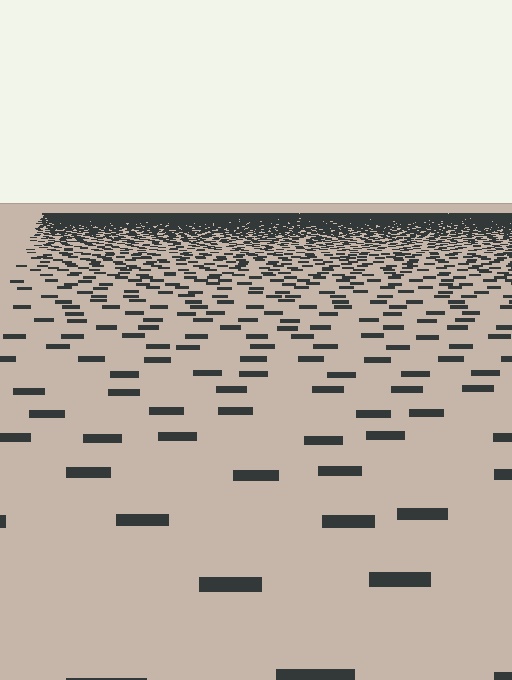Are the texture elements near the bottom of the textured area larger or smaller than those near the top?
Larger. Near the bottom, elements are closer to the viewer and appear at a bigger on-screen size.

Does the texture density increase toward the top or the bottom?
Density increases toward the top.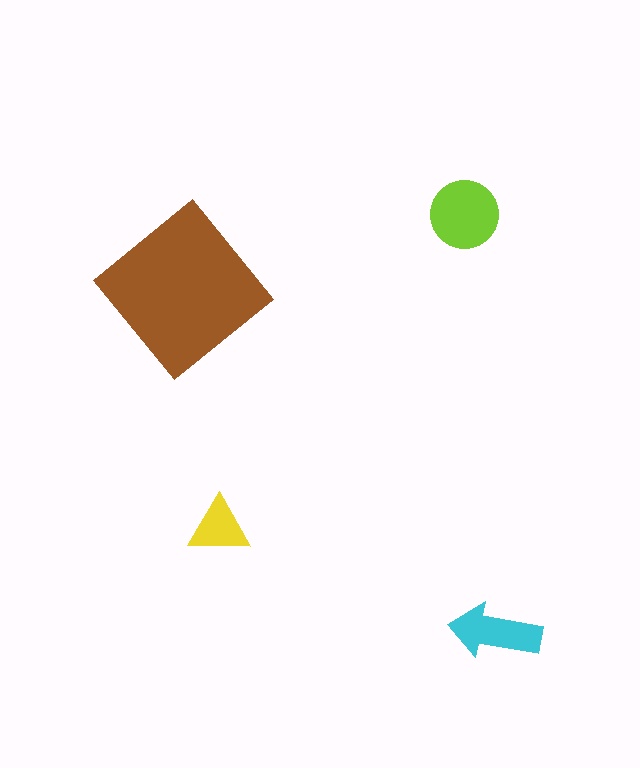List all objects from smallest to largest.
The yellow triangle, the cyan arrow, the lime circle, the brown diamond.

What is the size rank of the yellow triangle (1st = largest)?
4th.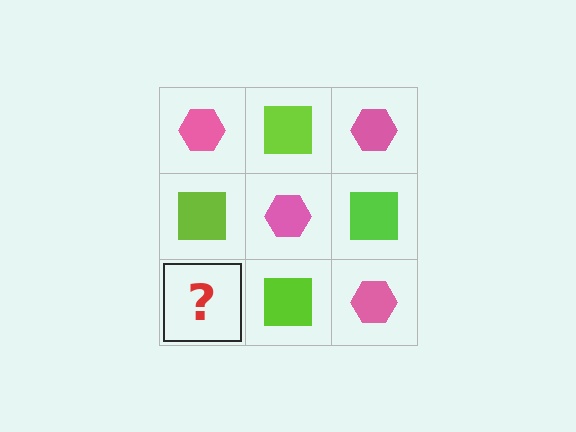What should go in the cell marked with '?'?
The missing cell should contain a pink hexagon.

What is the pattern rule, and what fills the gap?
The rule is that it alternates pink hexagon and lime square in a checkerboard pattern. The gap should be filled with a pink hexagon.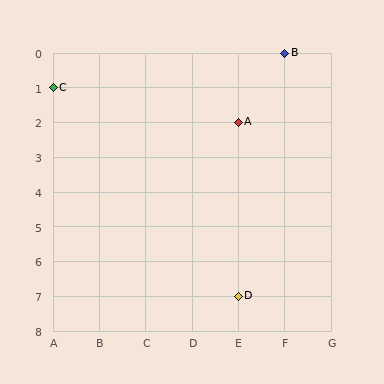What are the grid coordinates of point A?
Point A is at grid coordinates (E, 2).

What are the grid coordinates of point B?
Point B is at grid coordinates (F, 0).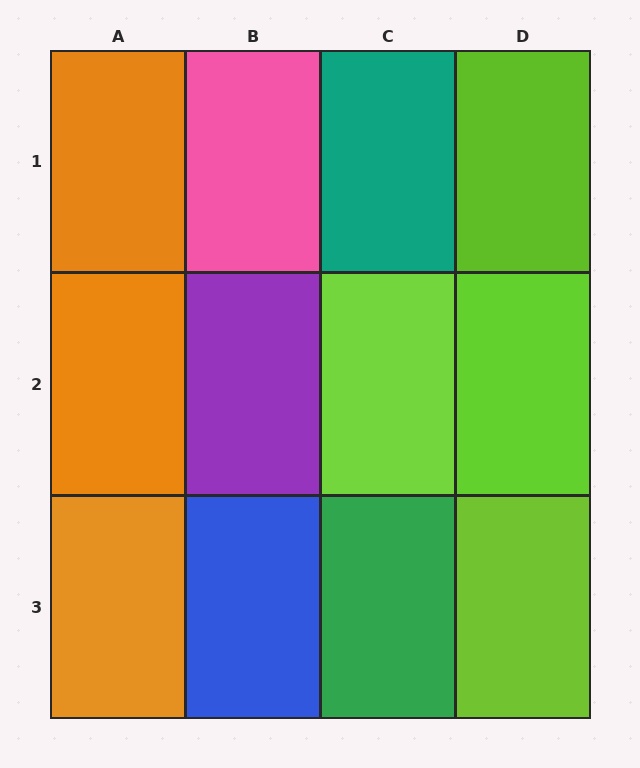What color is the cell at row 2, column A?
Orange.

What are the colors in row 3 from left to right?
Orange, blue, green, lime.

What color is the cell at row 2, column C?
Lime.